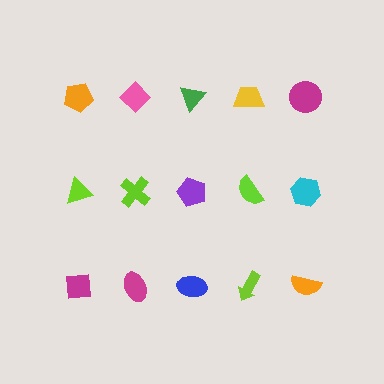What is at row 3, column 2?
A magenta ellipse.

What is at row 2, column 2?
A lime cross.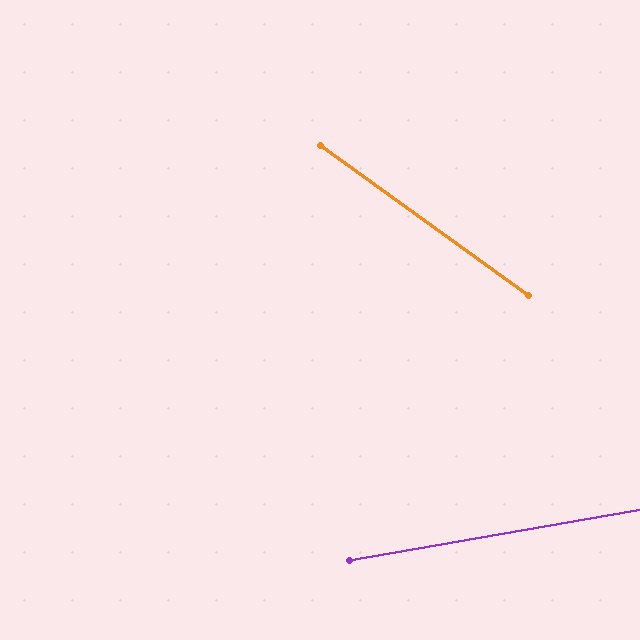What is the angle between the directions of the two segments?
Approximately 46 degrees.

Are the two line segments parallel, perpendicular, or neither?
Neither parallel nor perpendicular — they differ by about 46°.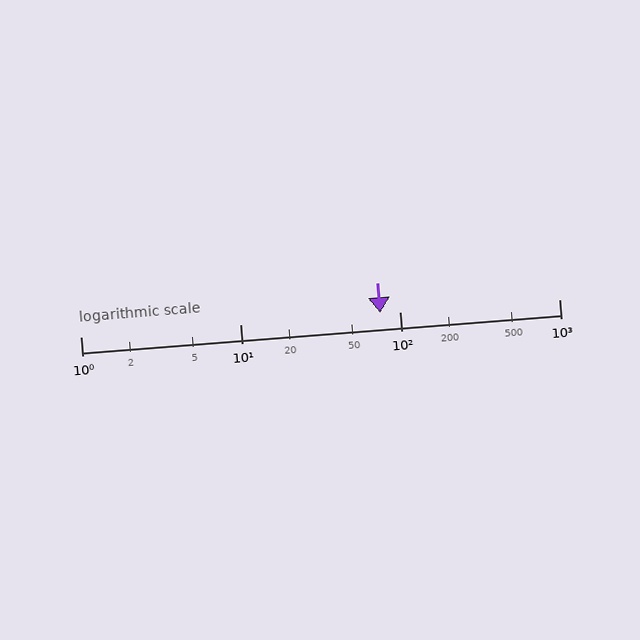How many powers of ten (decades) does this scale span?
The scale spans 3 decades, from 1 to 1000.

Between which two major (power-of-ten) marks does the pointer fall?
The pointer is between 10 and 100.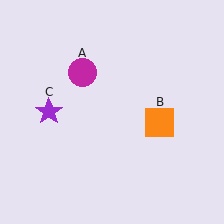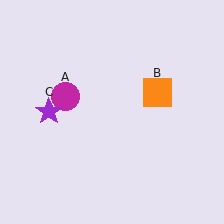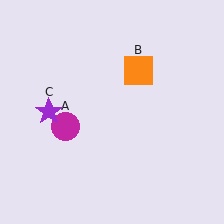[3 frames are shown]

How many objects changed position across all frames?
2 objects changed position: magenta circle (object A), orange square (object B).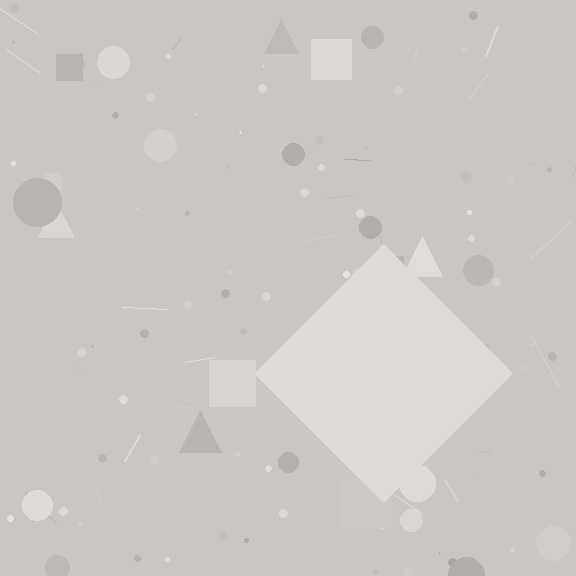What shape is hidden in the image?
A diamond is hidden in the image.